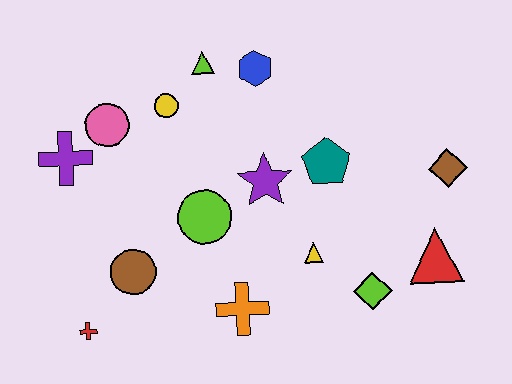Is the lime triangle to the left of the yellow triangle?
Yes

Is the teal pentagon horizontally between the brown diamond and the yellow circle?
Yes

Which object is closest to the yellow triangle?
The lime diamond is closest to the yellow triangle.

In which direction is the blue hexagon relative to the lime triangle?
The blue hexagon is to the right of the lime triangle.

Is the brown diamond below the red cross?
No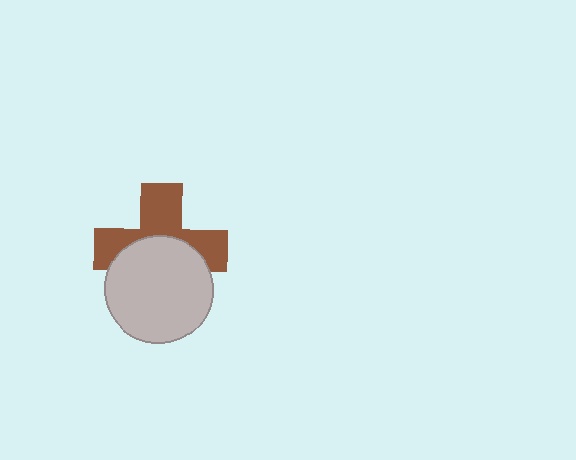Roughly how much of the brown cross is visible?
About half of it is visible (roughly 51%).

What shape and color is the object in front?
The object in front is a light gray circle.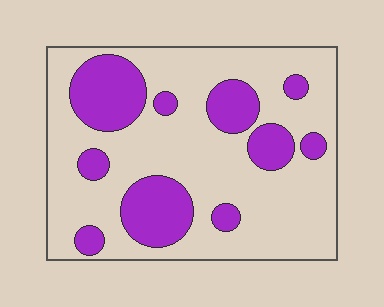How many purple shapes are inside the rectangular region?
10.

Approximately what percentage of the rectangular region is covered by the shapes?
Approximately 25%.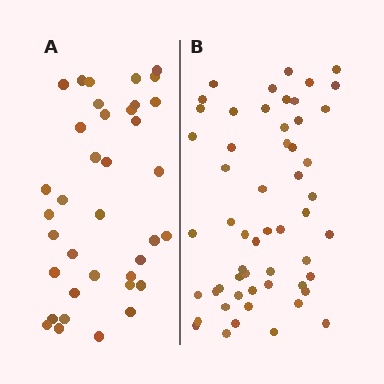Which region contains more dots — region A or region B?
Region B (the right region) has more dots.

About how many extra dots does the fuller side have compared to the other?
Region B has approximately 20 more dots than region A.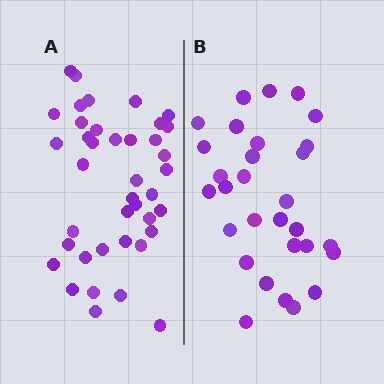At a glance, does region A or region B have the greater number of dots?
Region A (the left region) has more dots.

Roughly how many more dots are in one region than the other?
Region A has roughly 10 or so more dots than region B.